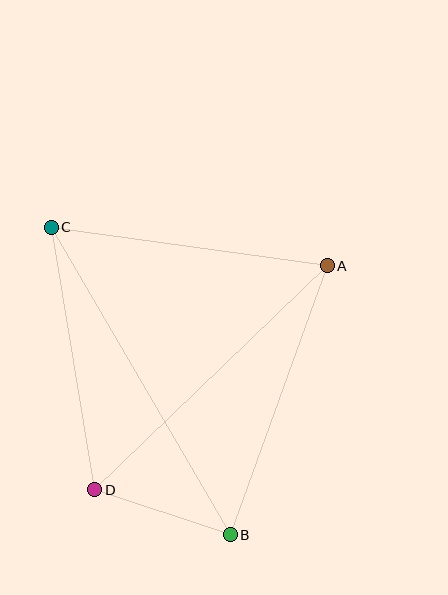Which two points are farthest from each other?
Points B and C are farthest from each other.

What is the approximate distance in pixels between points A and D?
The distance between A and D is approximately 323 pixels.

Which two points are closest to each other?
Points B and D are closest to each other.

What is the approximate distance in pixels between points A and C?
The distance between A and C is approximately 279 pixels.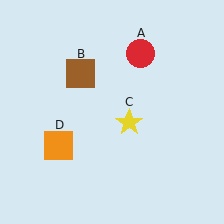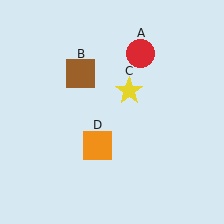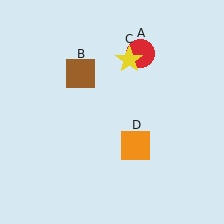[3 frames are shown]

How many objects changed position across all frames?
2 objects changed position: yellow star (object C), orange square (object D).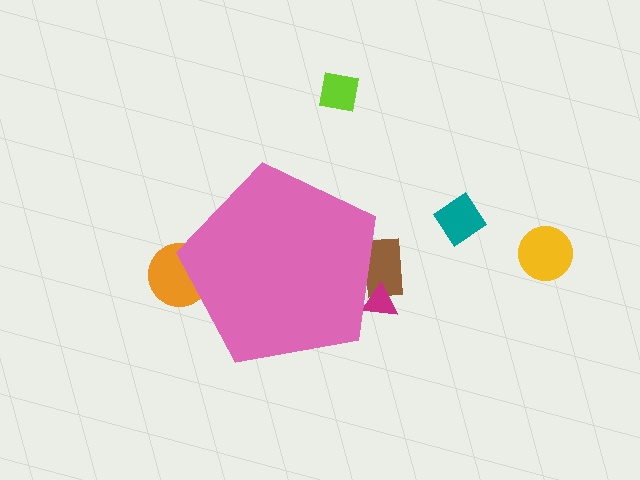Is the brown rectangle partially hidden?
Yes, the brown rectangle is partially hidden behind the pink pentagon.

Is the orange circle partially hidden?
Yes, the orange circle is partially hidden behind the pink pentagon.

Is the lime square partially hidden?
No, the lime square is fully visible.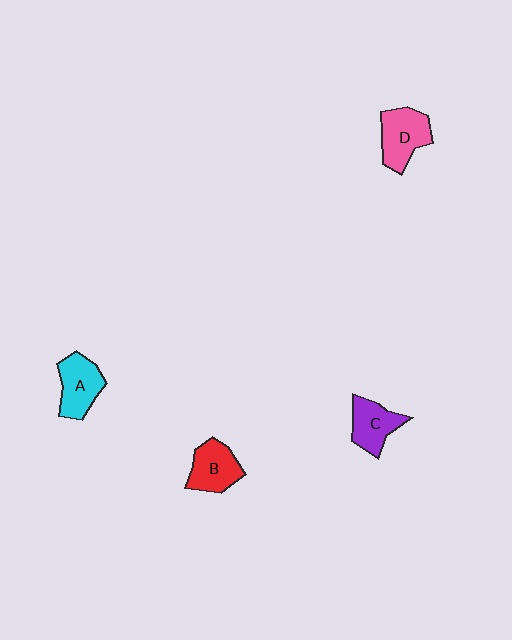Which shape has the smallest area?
Shape C (purple).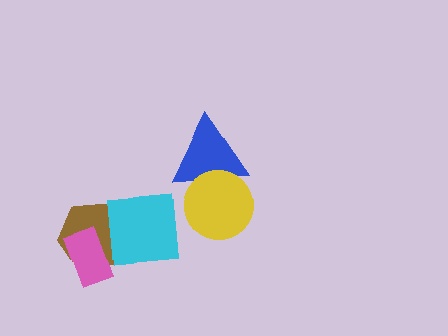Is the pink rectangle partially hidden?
Yes, it is partially covered by another shape.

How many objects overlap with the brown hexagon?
2 objects overlap with the brown hexagon.